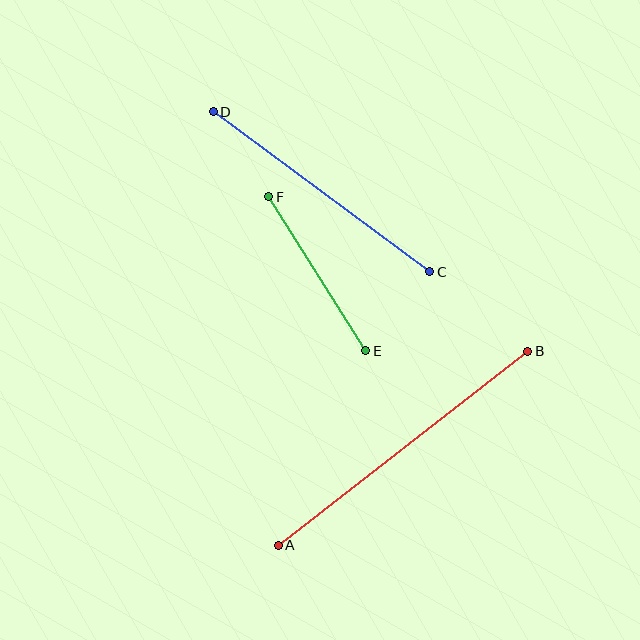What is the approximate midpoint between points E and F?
The midpoint is at approximately (317, 274) pixels.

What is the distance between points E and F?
The distance is approximately 182 pixels.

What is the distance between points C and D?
The distance is approximately 269 pixels.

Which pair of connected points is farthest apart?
Points A and B are farthest apart.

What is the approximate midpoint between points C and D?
The midpoint is at approximately (322, 192) pixels.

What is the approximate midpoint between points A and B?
The midpoint is at approximately (403, 448) pixels.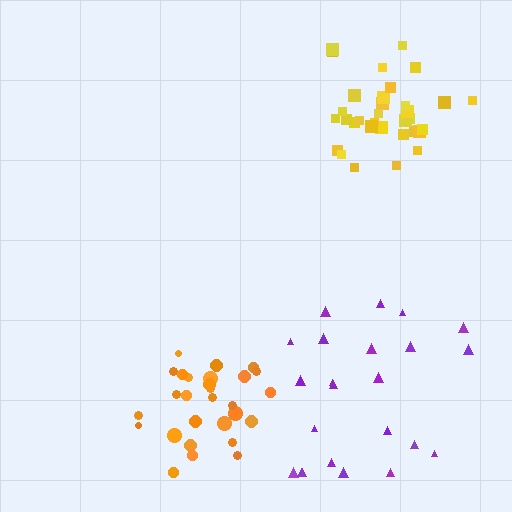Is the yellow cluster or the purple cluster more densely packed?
Yellow.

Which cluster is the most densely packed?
Yellow.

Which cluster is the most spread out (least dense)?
Purple.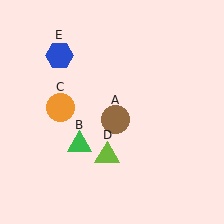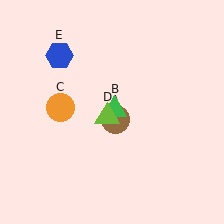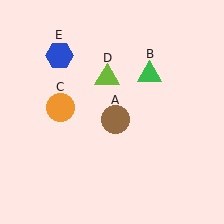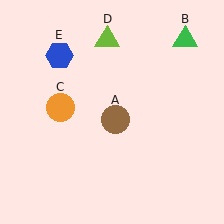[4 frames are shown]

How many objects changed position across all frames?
2 objects changed position: green triangle (object B), lime triangle (object D).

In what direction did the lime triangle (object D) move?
The lime triangle (object D) moved up.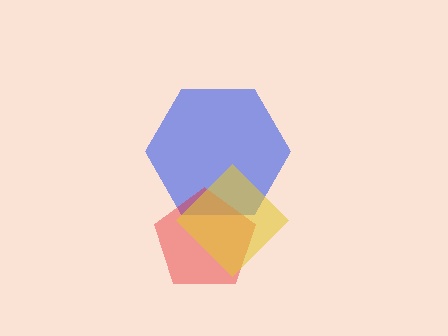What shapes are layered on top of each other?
The layered shapes are: a blue hexagon, a red pentagon, a yellow diamond.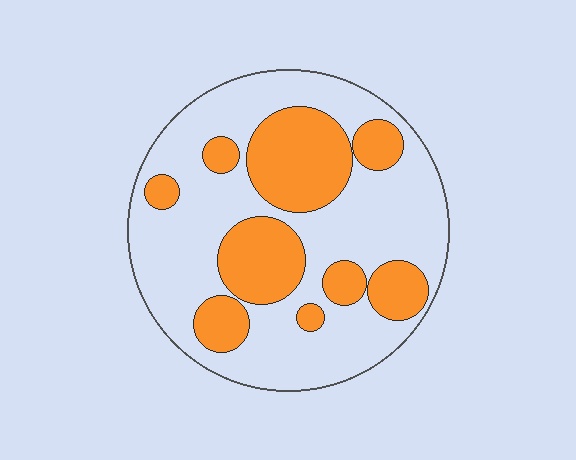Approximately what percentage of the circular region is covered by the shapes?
Approximately 35%.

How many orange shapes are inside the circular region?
9.